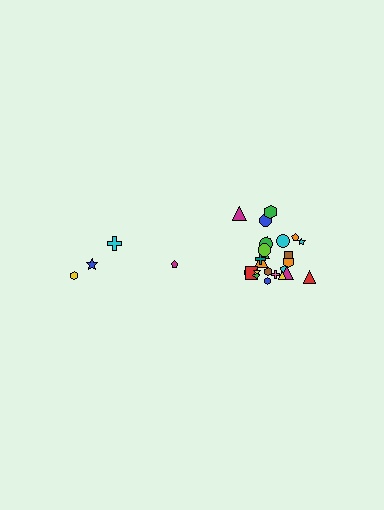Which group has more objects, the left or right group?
The right group.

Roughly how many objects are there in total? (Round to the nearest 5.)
Roughly 30 objects in total.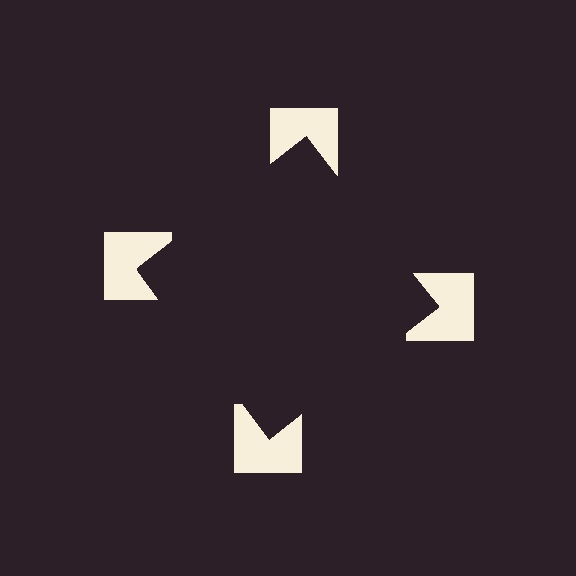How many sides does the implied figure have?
4 sides.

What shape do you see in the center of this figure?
An illusory square — its edges are inferred from the aligned wedge cuts in the notched squares, not physically drawn.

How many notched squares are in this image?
There are 4 — one at each vertex of the illusory square.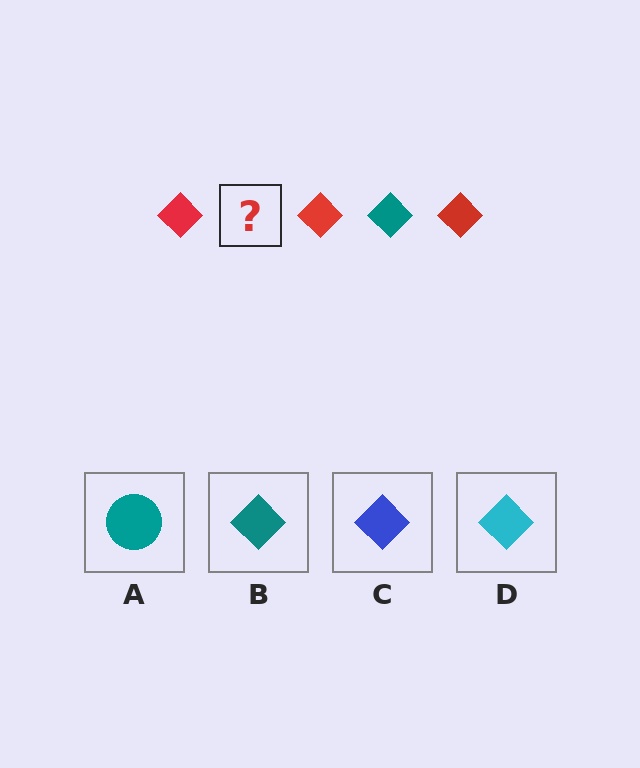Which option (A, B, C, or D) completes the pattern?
B.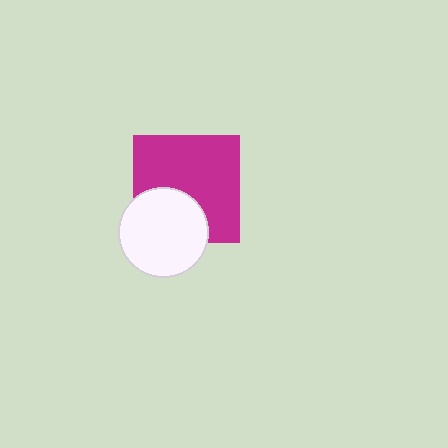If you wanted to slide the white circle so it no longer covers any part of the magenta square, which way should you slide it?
Slide it down — that is the most direct way to separate the two shapes.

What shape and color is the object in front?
The object in front is a white circle.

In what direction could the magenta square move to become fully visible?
The magenta square could move up. That would shift it out from behind the white circle entirely.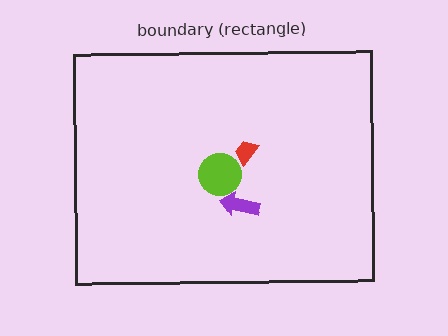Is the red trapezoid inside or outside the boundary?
Inside.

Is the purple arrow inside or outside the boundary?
Inside.